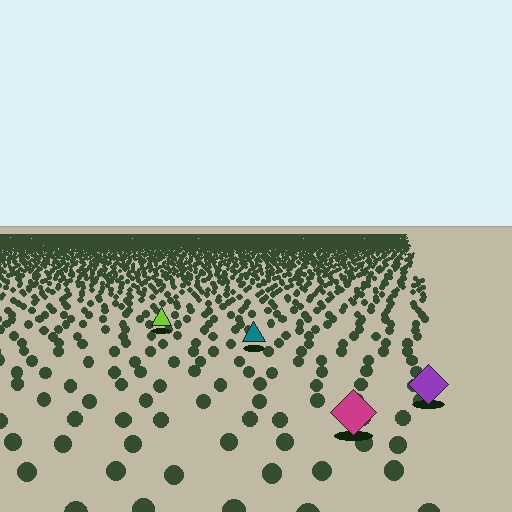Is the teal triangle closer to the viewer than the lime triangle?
Yes. The teal triangle is closer — you can tell from the texture gradient: the ground texture is coarser near it.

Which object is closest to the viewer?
The magenta diamond is closest. The texture marks near it are larger and more spread out.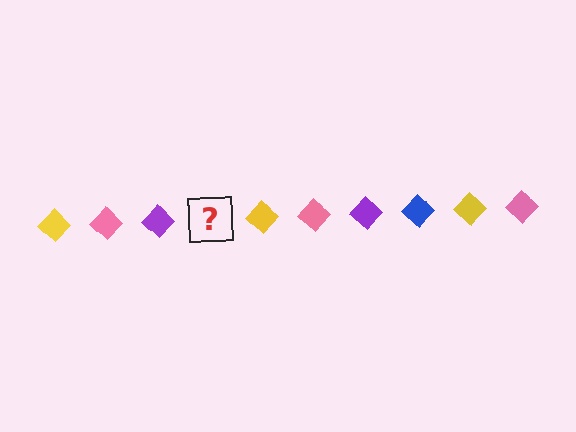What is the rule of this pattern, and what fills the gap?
The rule is that the pattern cycles through yellow, pink, purple, blue diamonds. The gap should be filled with a blue diamond.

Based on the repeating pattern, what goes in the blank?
The blank should be a blue diamond.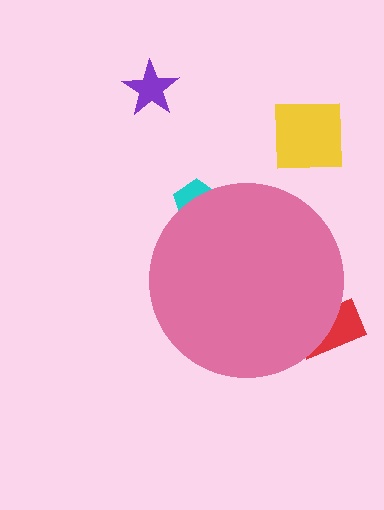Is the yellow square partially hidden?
No, the yellow square is fully visible.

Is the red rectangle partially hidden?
Yes, the red rectangle is partially hidden behind the pink circle.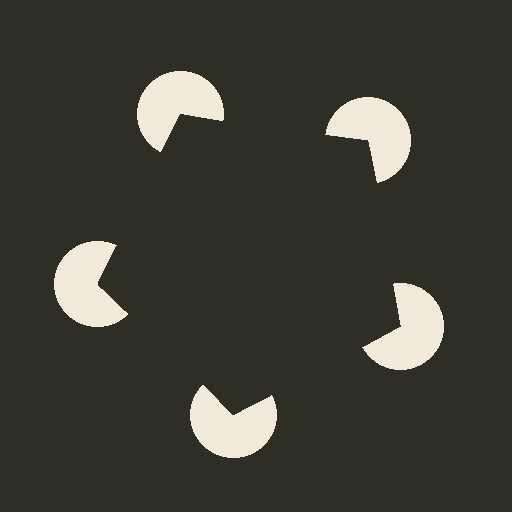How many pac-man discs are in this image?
There are 5 — one at each vertex of the illusory pentagon.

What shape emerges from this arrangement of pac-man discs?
An illusory pentagon — its edges are inferred from the aligned wedge cuts in the pac-man discs, not physically drawn.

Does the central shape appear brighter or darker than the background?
It typically appears slightly darker than the background, even though no actual brightness change is drawn.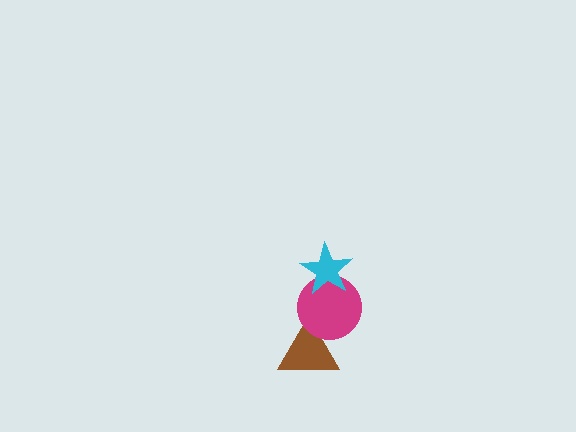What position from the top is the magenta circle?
The magenta circle is 2nd from the top.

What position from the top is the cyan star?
The cyan star is 1st from the top.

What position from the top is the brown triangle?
The brown triangle is 3rd from the top.